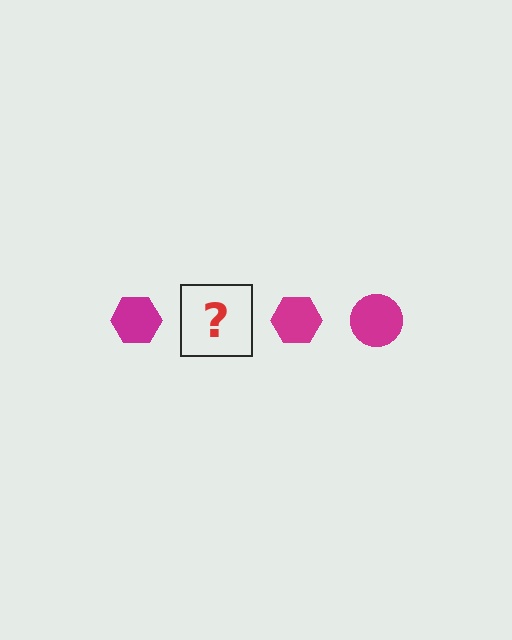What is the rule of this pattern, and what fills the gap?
The rule is that the pattern cycles through hexagon, circle shapes in magenta. The gap should be filled with a magenta circle.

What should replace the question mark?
The question mark should be replaced with a magenta circle.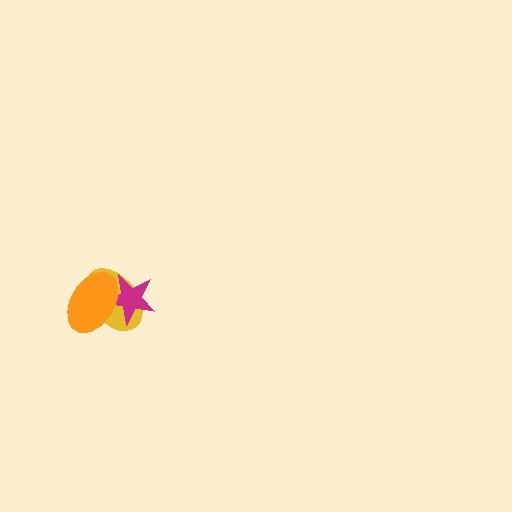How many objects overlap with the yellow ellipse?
2 objects overlap with the yellow ellipse.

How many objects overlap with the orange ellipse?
2 objects overlap with the orange ellipse.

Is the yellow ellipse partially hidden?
Yes, it is partially covered by another shape.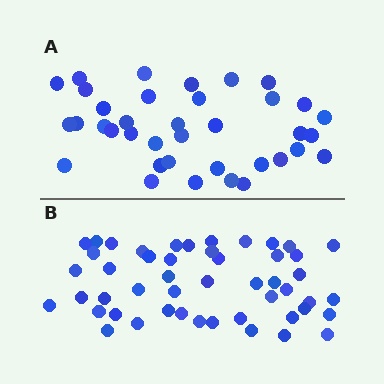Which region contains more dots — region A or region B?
Region B (the bottom region) has more dots.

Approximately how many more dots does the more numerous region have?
Region B has roughly 12 or so more dots than region A.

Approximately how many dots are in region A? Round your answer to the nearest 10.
About 40 dots. (The exact count is 37, which rounds to 40.)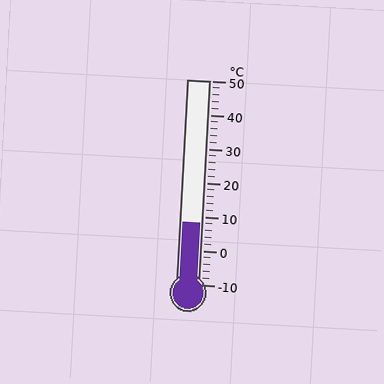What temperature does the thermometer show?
The thermometer shows approximately 8°C.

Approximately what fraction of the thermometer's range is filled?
The thermometer is filled to approximately 30% of its range.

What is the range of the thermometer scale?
The thermometer scale ranges from -10°C to 50°C.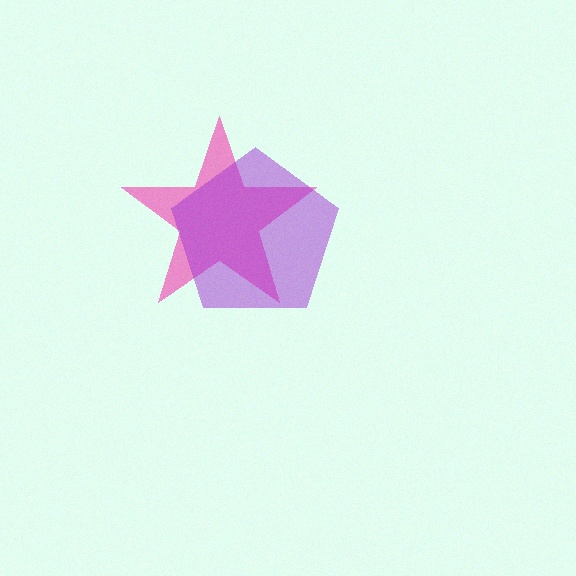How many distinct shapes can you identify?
There are 2 distinct shapes: a pink star, a purple pentagon.